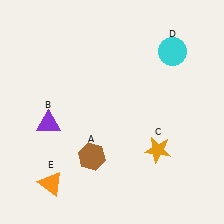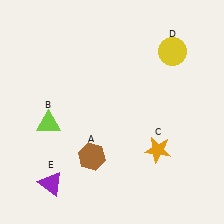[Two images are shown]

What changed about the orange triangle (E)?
In Image 1, E is orange. In Image 2, it changed to purple.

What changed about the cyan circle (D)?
In Image 1, D is cyan. In Image 2, it changed to yellow.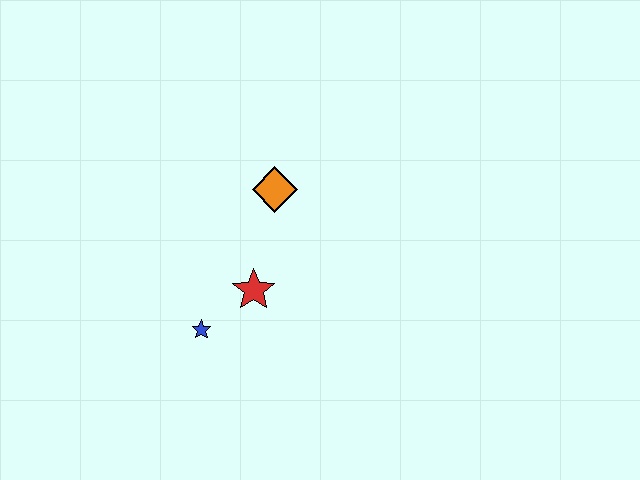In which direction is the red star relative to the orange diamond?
The red star is below the orange diamond.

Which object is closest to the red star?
The blue star is closest to the red star.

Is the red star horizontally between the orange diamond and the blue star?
Yes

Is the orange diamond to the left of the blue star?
No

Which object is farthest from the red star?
The orange diamond is farthest from the red star.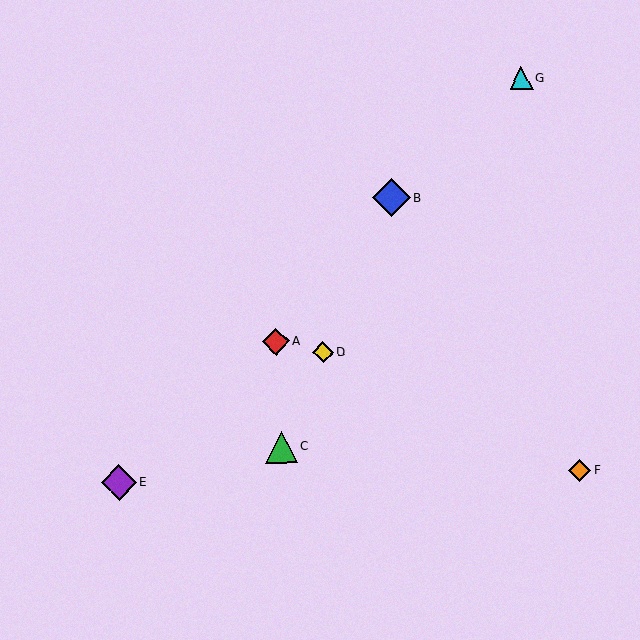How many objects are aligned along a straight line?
3 objects (B, C, D) are aligned along a straight line.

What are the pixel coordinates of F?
Object F is at (580, 471).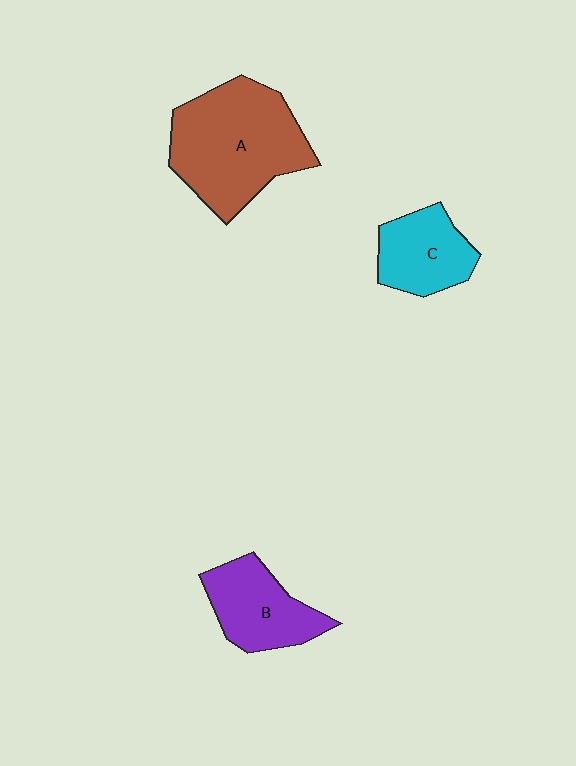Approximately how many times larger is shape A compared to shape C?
Approximately 2.0 times.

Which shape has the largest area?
Shape A (brown).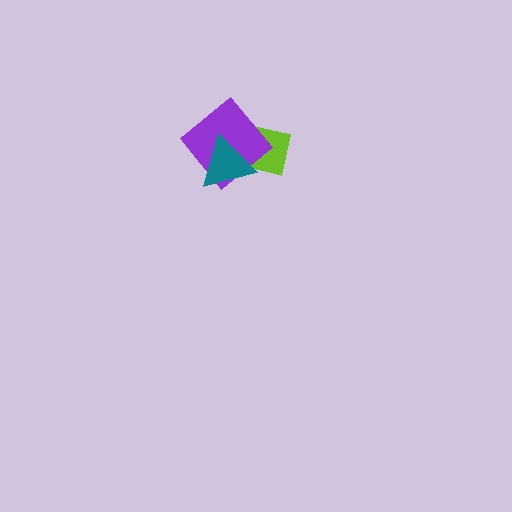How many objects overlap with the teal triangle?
2 objects overlap with the teal triangle.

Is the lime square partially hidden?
Yes, it is partially covered by another shape.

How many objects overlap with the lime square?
2 objects overlap with the lime square.